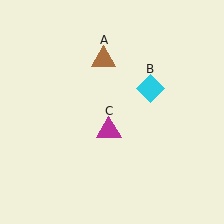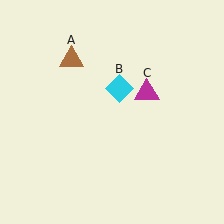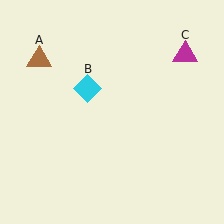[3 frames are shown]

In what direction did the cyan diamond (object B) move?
The cyan diamond (object B) moved left.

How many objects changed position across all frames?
3 objects changed position: brown triangle (object A), cyan diamond (object B), magenta triangle (object C).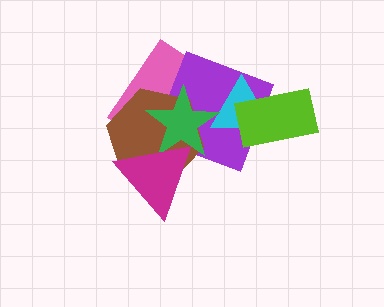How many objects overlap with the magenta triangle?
3 objects overlap with the magenta triangle.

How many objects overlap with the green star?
5 objects overlap with the green star.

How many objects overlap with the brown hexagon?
4 objects overlap with the brown hexagon.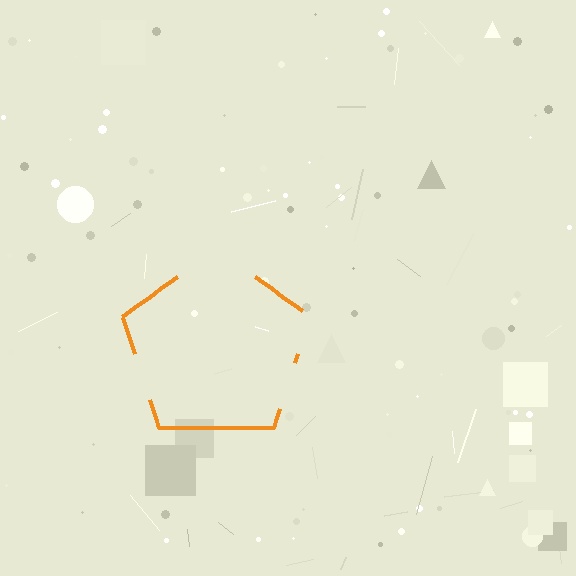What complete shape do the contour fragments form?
The contour fragments form a pentagon.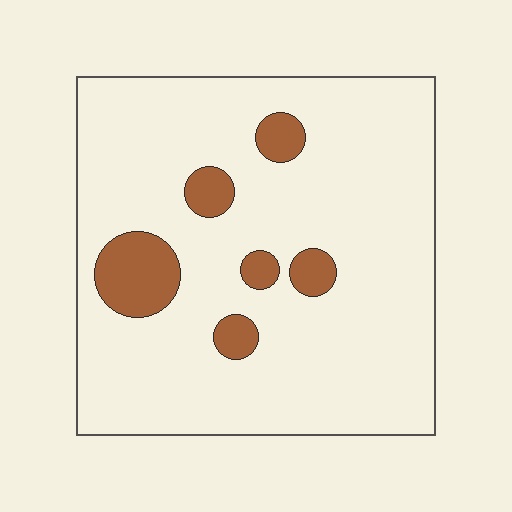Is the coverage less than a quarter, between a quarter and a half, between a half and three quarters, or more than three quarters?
Less than a quarter.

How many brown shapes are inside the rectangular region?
6.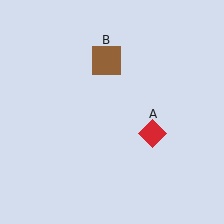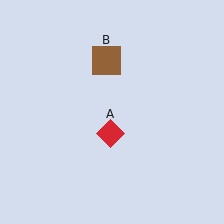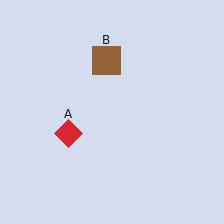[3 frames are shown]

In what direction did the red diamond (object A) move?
The red diamond (object A) moved left.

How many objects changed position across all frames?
1 object changed position: red diamond (object A).